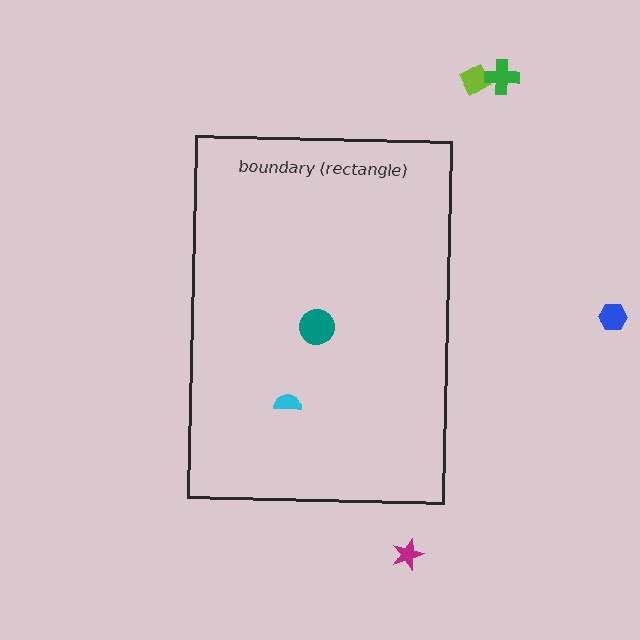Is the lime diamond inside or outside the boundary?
Outside.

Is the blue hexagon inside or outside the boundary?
Outside.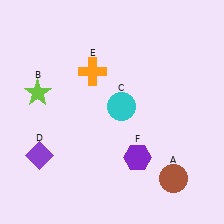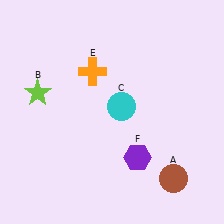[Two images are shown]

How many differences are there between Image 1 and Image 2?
There is 1 difference between the two images.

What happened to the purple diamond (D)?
The purple diamond (D) was removed in Image 2. It was in the bottom-left area of Image 1.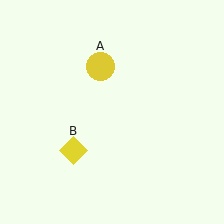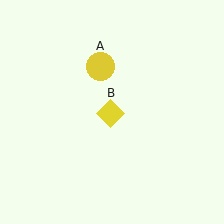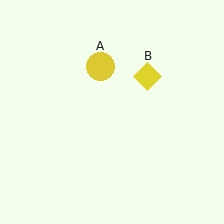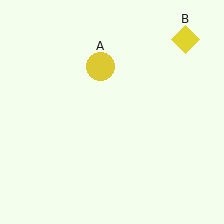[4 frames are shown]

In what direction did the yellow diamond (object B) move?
The yellow diamond (object B) moved up and to the right.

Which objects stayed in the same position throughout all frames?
Yellow circle (object A) remained stationary.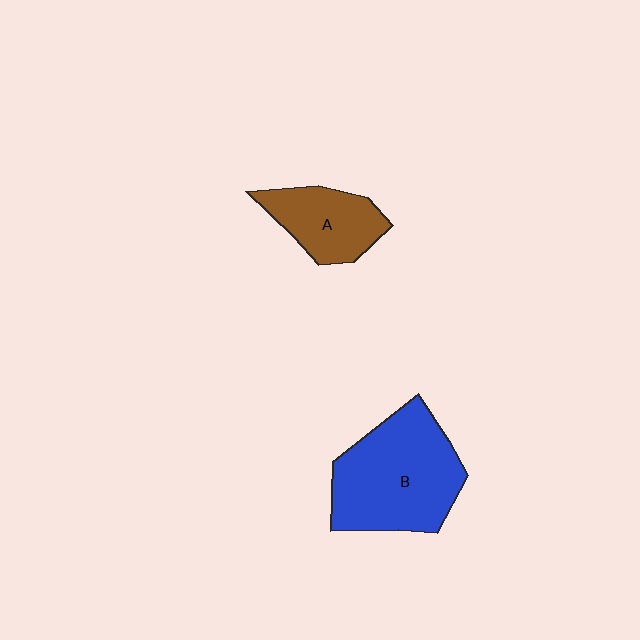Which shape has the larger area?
Shape B (blue).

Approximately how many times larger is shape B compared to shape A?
Approximately 1.9 times.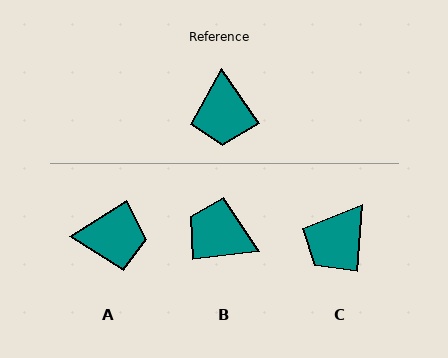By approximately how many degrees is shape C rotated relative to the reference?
Approximately 39 degrees clockwise.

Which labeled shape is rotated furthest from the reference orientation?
B, about 118 degrees away.